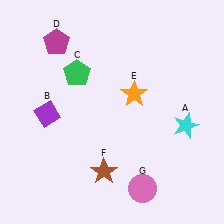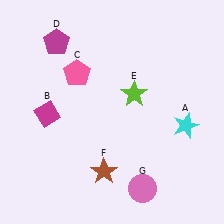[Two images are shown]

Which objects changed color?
B changed from purple to magenta. C changed from green to pink. E changed from orange to lime.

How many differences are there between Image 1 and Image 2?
There are 3 differences between the two images.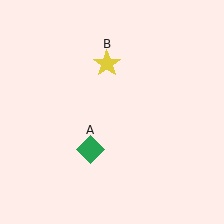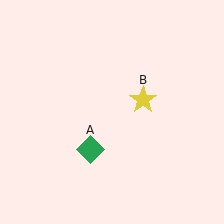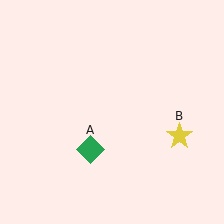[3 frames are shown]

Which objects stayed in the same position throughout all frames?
Green diamond (object A) remained stationary.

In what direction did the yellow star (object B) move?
The yellow star (object B) moved down and to the right.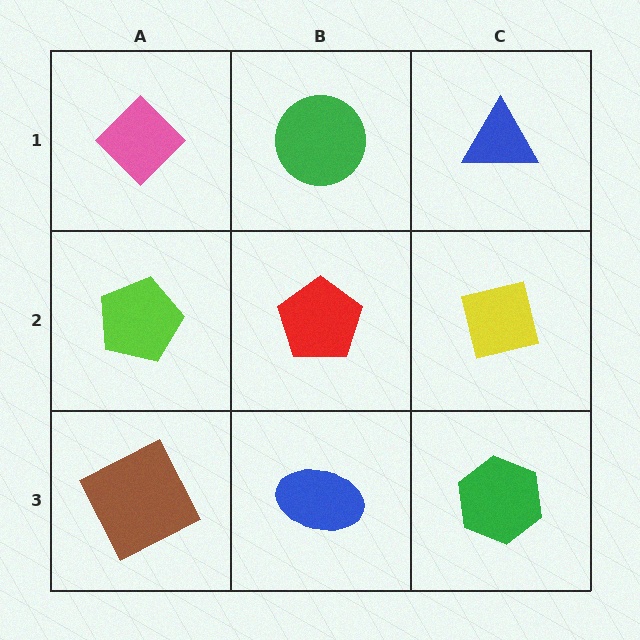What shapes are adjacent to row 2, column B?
A green circle (row 1, column B), a blue ellipse (row 3, column B), a lime pentagon (row 2, column A), a yellow square (row 2, column C).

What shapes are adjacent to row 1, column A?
A lime pentagon (row 2, column A), a green circle (row 1, column B).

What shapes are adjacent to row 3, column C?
A yellow square (row 2, column C), a blue ellipse (row 3, column B).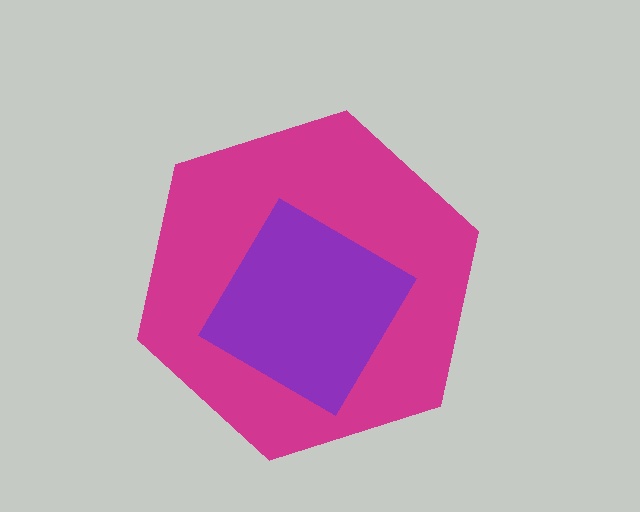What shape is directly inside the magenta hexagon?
The purple diamond.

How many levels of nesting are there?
2.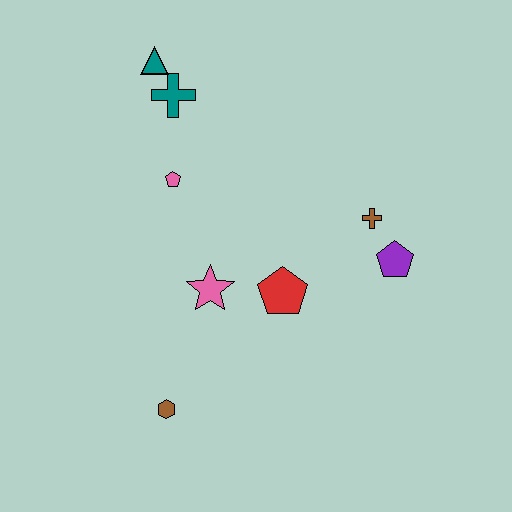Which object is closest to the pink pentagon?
The teal cross is closest to the pink pentagon.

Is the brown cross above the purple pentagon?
Yes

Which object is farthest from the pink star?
The teal triangle is farthest from the pink star.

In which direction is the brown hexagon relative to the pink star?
The brown hexagon is below the pink star.